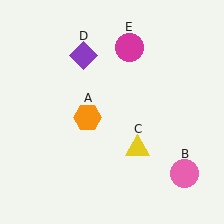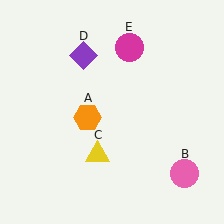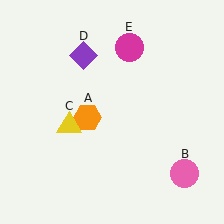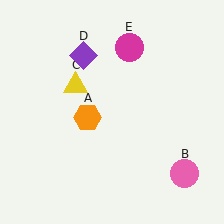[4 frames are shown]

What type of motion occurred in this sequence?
The yellow triangle (object C) rotated clockwise around the center of the scene.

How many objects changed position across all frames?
1 object changed position: yellow triangle (object C).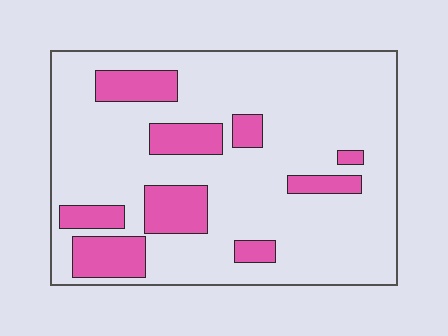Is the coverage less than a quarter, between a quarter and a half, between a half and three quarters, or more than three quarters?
Less than a quarter.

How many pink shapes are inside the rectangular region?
9.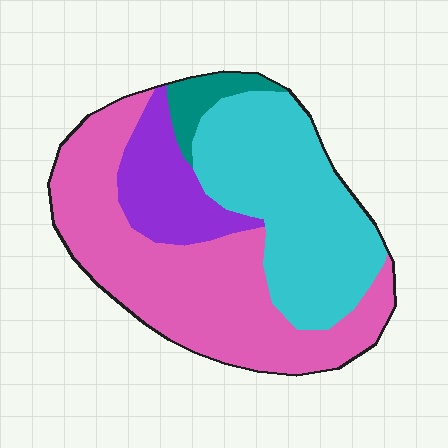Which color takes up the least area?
Teal, at roughly 5%.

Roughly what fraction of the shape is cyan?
Cyan covers roughly 35% of the shape.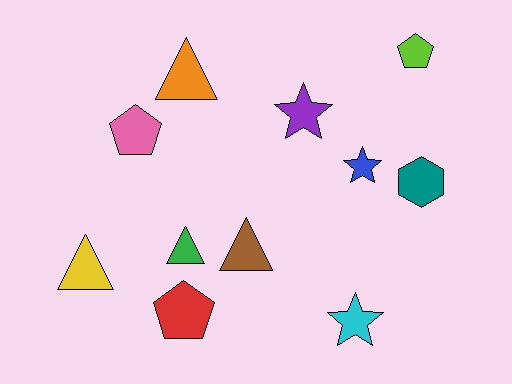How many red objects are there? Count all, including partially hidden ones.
There is 1 red object.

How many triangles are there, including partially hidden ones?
There are 4 triangles.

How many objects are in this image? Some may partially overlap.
There are 11 objects.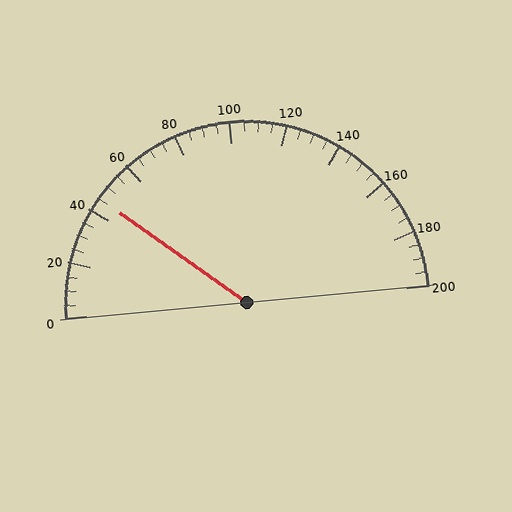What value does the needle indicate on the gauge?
The needle indicates approximately 45.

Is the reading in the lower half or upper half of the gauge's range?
The reading is in the lower half of the range (0 to 200).